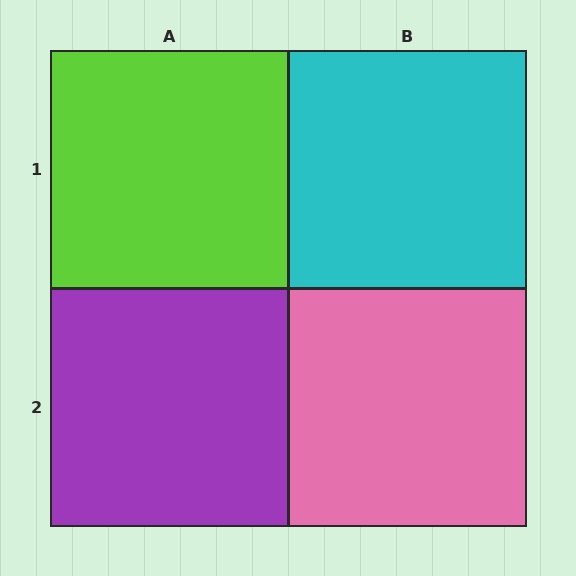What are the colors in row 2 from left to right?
Purple, pink.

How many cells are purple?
1 cell is purple.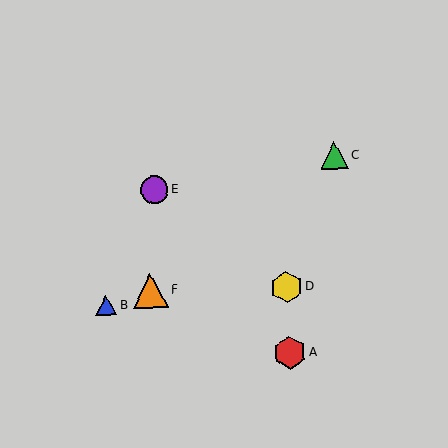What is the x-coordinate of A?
Object A is at x≈290.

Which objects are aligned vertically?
Objects A, D are aligned vertically.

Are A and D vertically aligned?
Yes, both are at x≈290.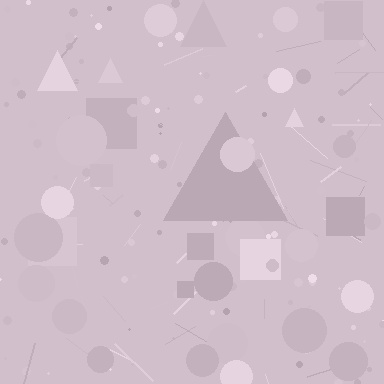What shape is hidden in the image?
A triangle is hidden in the image.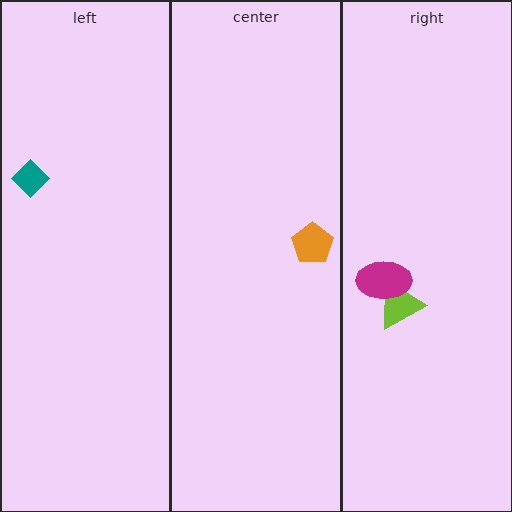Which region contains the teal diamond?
The left region.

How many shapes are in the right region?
2.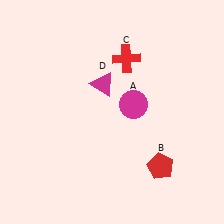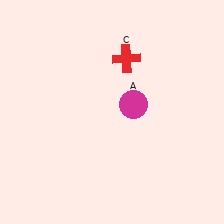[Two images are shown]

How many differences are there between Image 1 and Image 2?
There are 2 differences between the two images.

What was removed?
The magenta triangle (D), the red pentagon (B) were removed in Image 2.